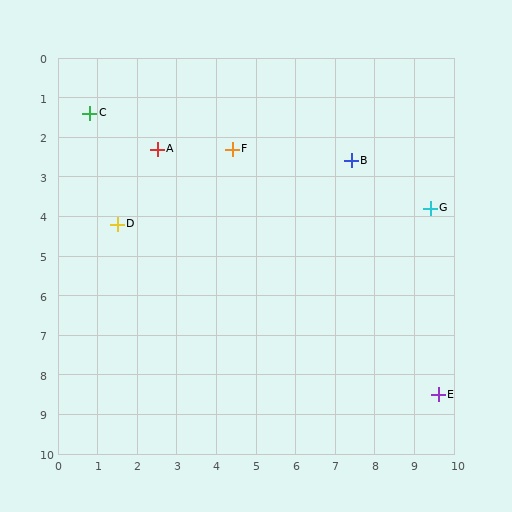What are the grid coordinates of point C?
Point C is at approximately (0.8, 1.4).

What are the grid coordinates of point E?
Point E is at approximately (9.6, 8.5).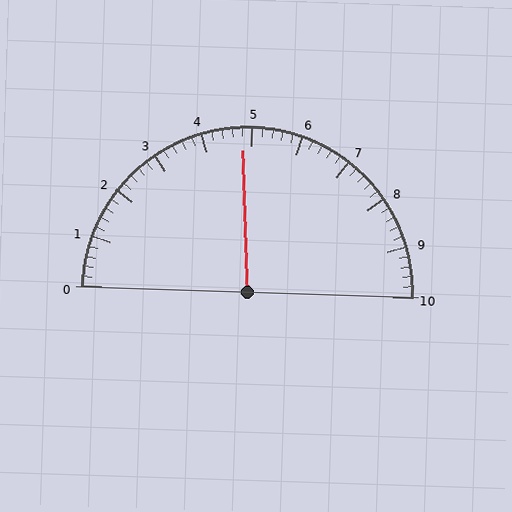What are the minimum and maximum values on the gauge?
The gauge ranges from 0 to 10.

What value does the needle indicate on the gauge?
The needle indicates approximately 4.8.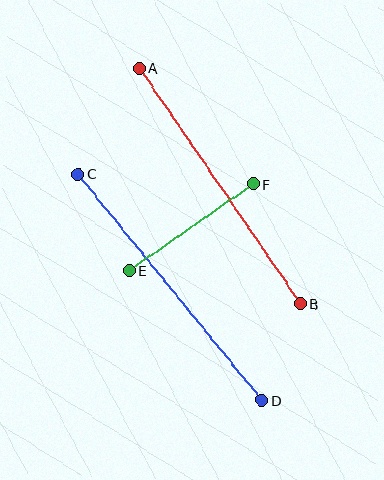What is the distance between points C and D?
The distance is approximately 292 pixels.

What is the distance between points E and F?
The distance is approximately 151 pixels.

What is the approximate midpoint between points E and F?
The midpoint is at approximately (191, 227) pixels.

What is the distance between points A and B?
The distance is approximately 285 pixels.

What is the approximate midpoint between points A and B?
The midpoint is at approximately (220, 186) pixels.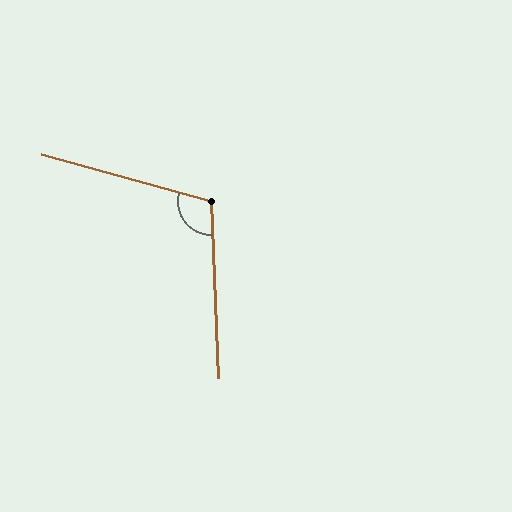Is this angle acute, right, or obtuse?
It is obtuse.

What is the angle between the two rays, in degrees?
Approximately 108 degrees.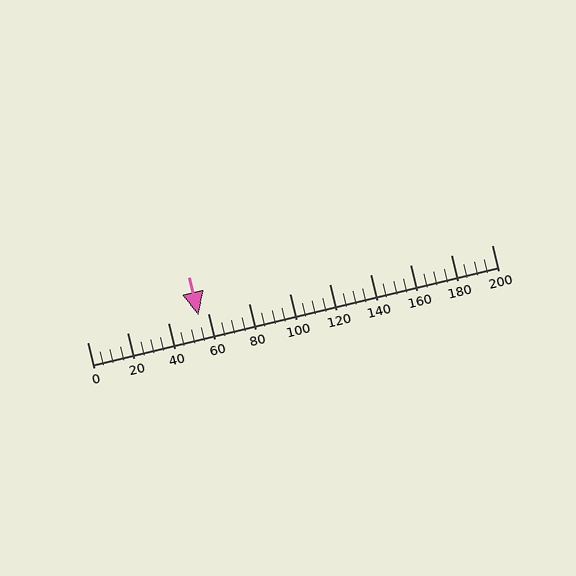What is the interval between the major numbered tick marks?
The major tick marks are spaced 20 units apart.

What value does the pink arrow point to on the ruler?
The pink arrow points to approximately 55.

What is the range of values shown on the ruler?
The ruler shows values from 0 to 200.